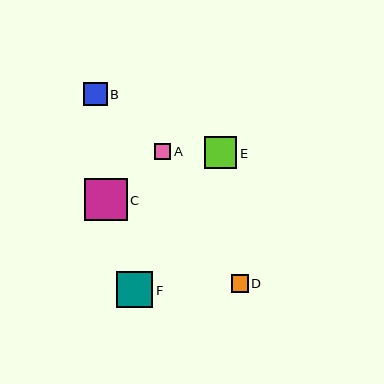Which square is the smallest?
Square A is the smallest with a size of approximately 16 pixels.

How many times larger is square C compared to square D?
Square C is approximately 2.4 times the size of square D.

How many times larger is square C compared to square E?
Square C is approximately 1.3 times the size of square E.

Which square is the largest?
Square C is the largest with a size of approximately 42 pixels.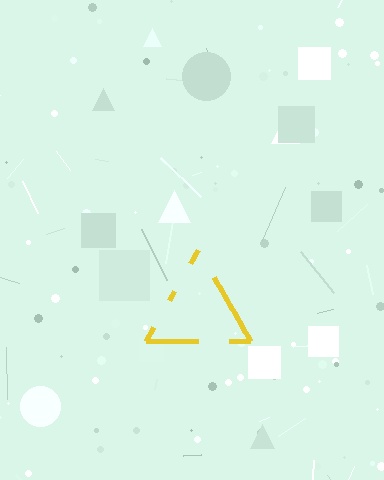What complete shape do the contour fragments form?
The contour fragments form a triangle.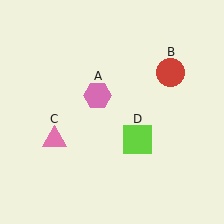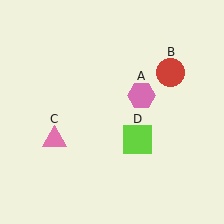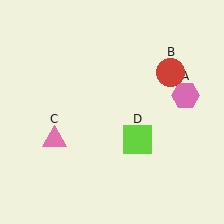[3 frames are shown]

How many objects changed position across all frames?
1 object changed position: pink hexagon (object A).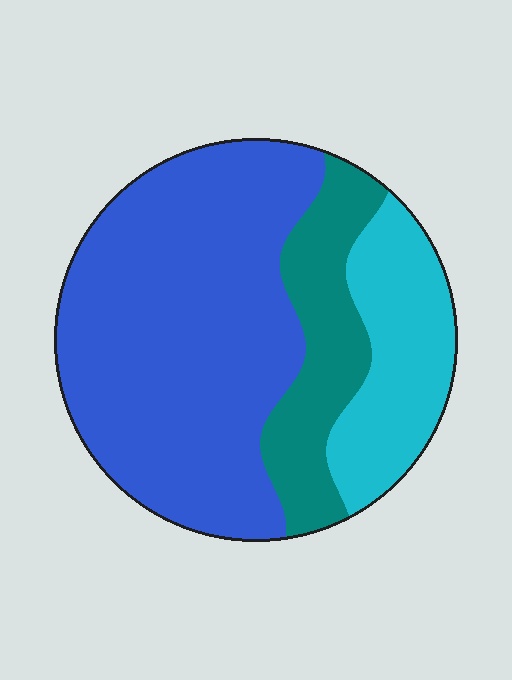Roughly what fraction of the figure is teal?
Teal covers around 20% of the figure.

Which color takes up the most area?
Blue, at roughly 60%.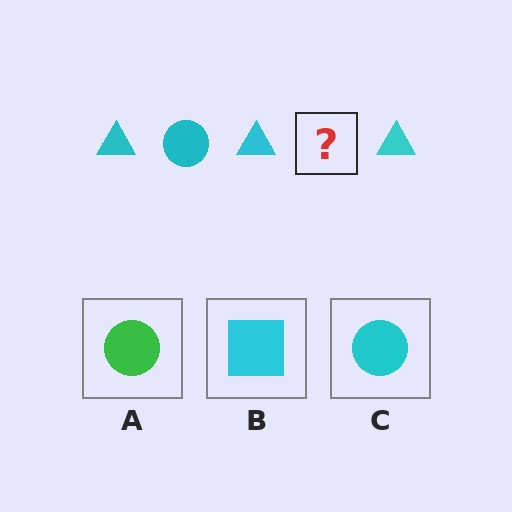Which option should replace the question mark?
Option C.